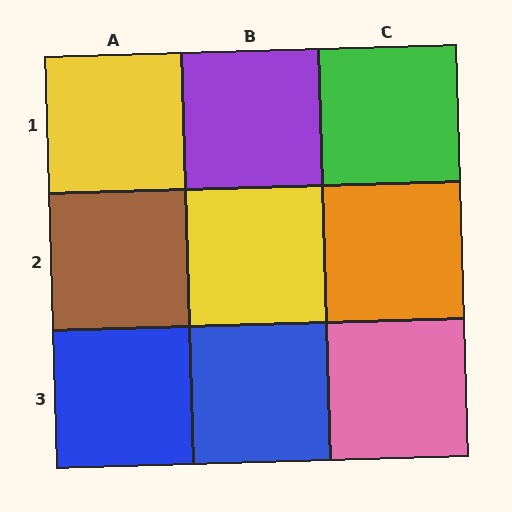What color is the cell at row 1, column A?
Yellow.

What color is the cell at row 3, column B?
Blue.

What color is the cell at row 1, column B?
Purple.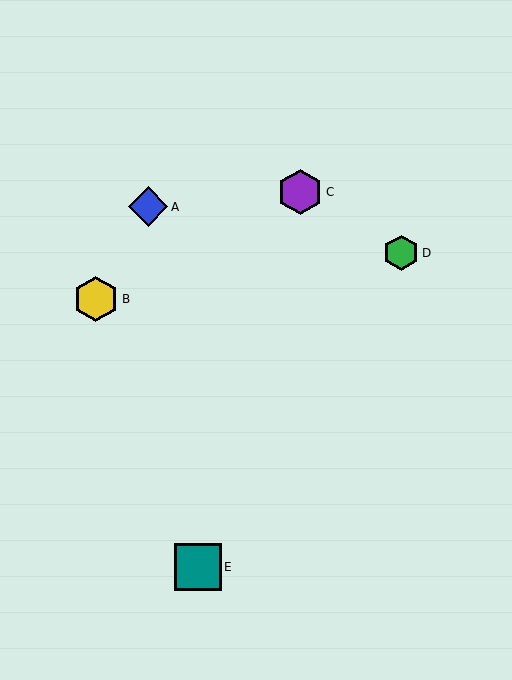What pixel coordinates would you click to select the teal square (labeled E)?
Click at (198, 567) to select the teal square E.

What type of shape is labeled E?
Shape E is a teal square.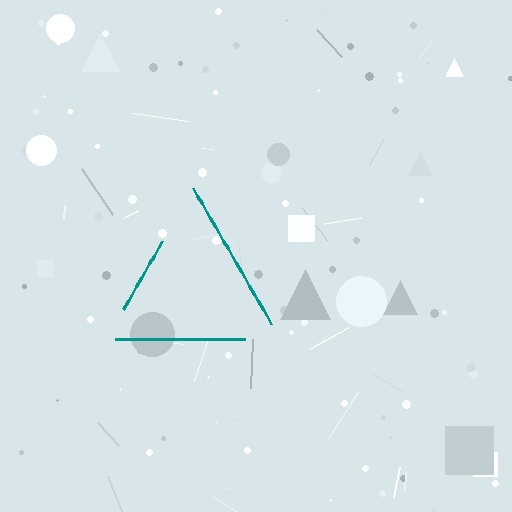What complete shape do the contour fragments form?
The contour fragments form a triangle.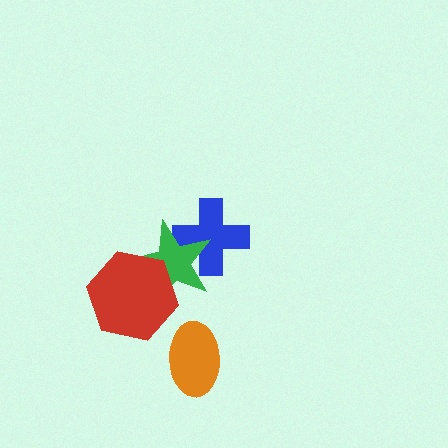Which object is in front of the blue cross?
The green star is in front of the blue cross.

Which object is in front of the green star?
The red hexagon is in front of the green star.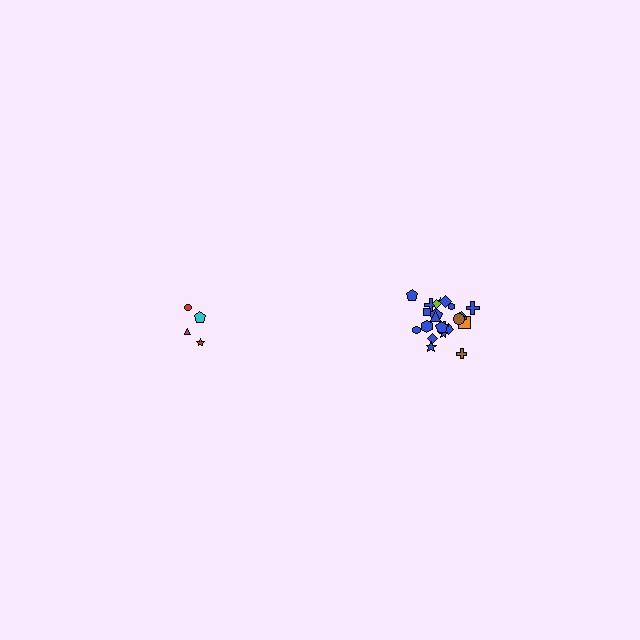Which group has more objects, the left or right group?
The right group.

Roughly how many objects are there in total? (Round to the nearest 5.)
Roughly 30 objects in total.